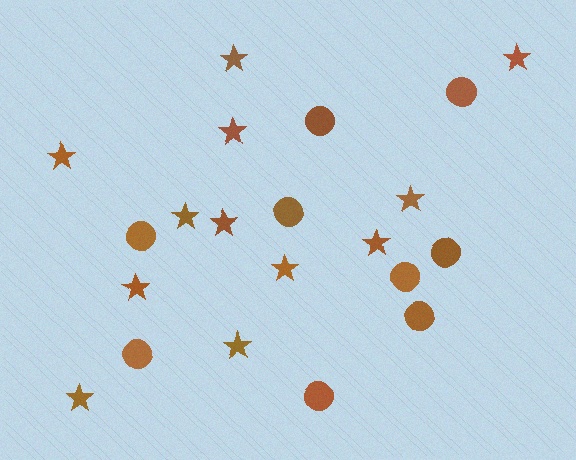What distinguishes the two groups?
There are 2 groups: one group of circles (9) and one group of stars (12).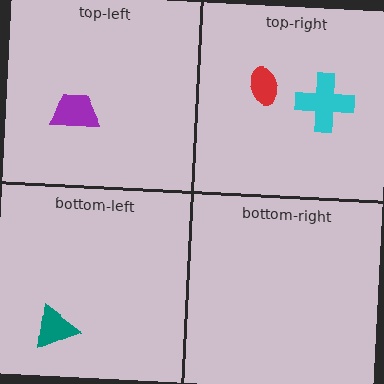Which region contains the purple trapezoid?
The top-left region.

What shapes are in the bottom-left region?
The teal triangle.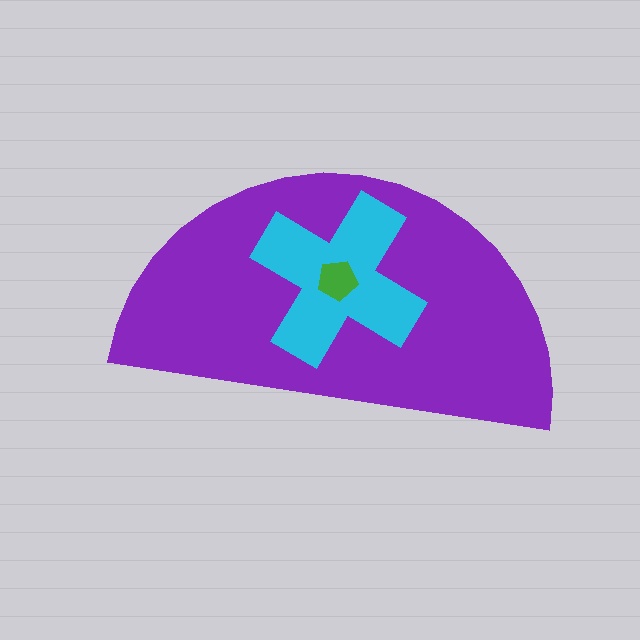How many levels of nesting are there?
3.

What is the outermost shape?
The purple semicircle.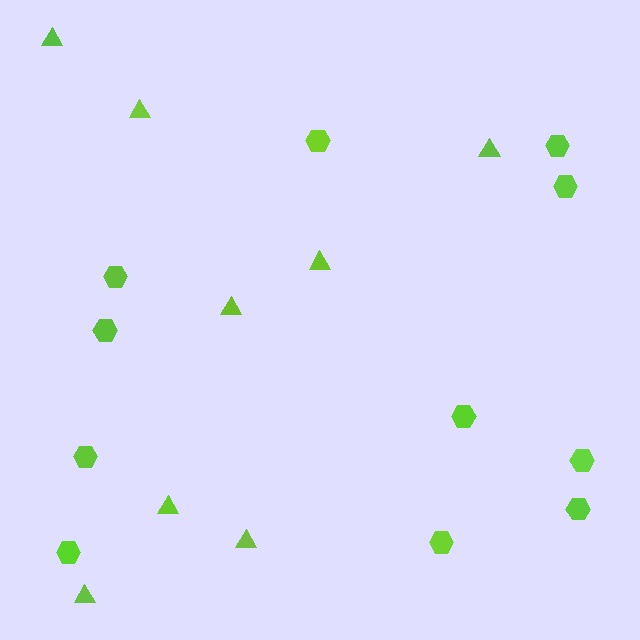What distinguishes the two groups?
There are 2 groups: one group of triangles (8) and one group of hexagons (11).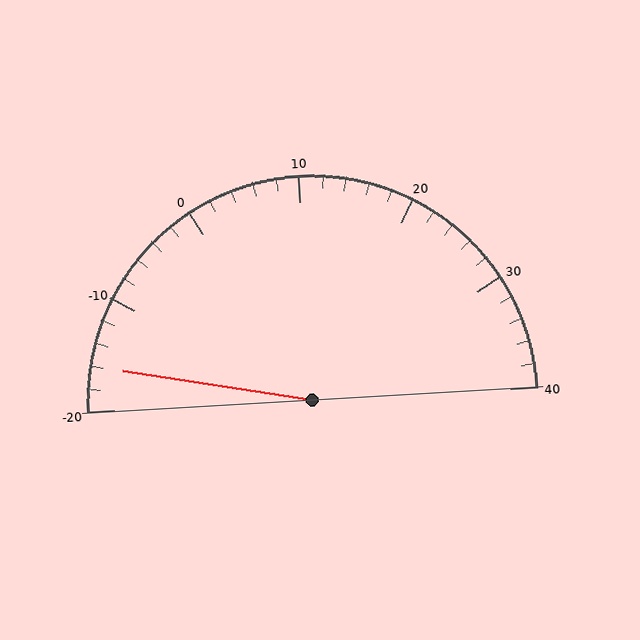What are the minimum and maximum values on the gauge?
The gauge ranges from -20 to 40.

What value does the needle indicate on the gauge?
The needle indicates approximately -16.